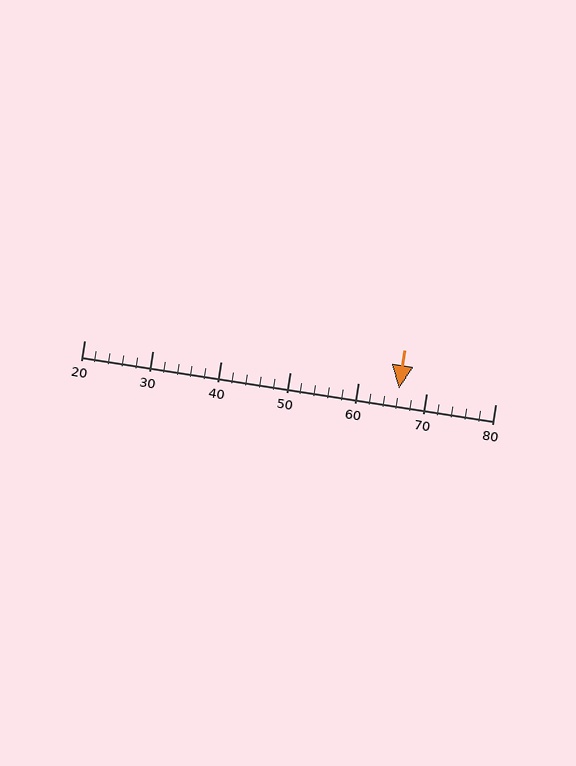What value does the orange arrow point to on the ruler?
The orange arrow points to approximately 66.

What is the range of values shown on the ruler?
The ruler shows values from 20 to 80.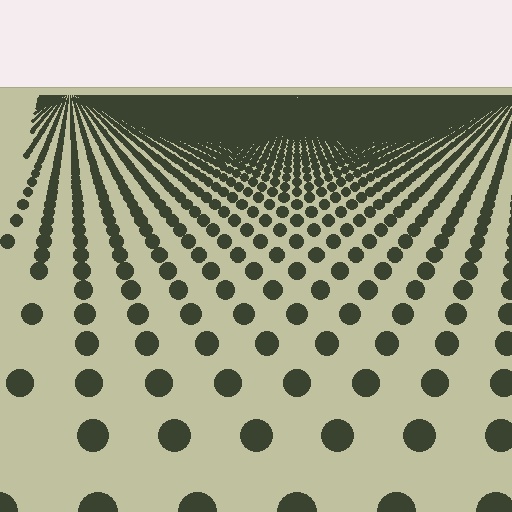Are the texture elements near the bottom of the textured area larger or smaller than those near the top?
Larger. Near the bottom, elements are closer to the viewer and appear at a bigger on-screen size.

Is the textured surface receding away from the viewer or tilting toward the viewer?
The surface is receding away from the viewer. Texture elements get smaller and denser toward the top.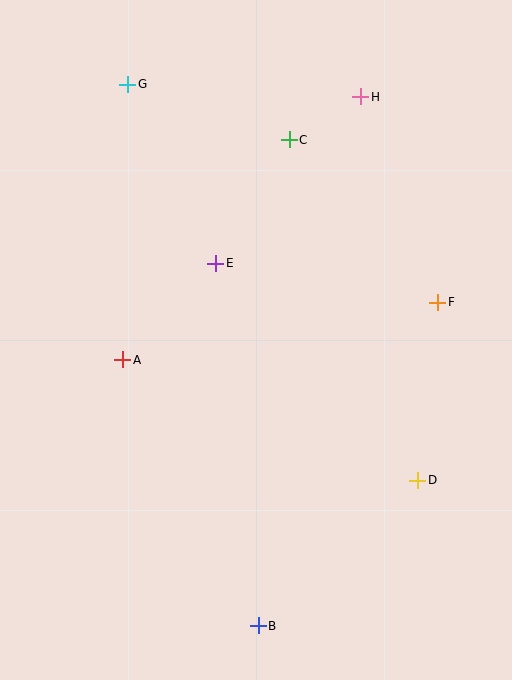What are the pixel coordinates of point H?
Point H is at (361, 97).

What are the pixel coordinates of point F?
Point F is at (438, 302).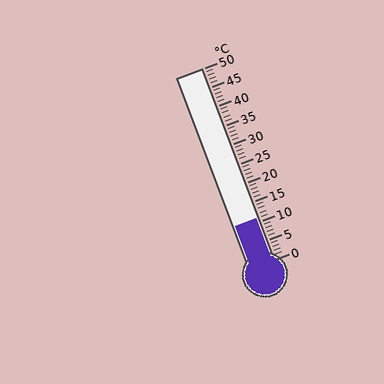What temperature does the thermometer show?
The thermometer shows approximately 11°C.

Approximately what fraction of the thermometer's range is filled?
The thermometer is filled to approximately 20% of its range.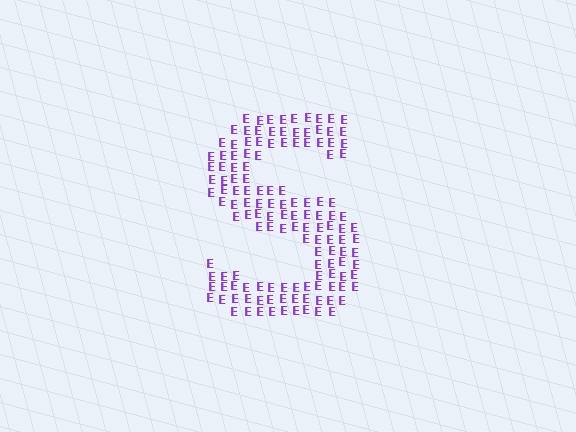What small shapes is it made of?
It is made of small letter E's.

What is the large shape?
The large shape is the letter S.